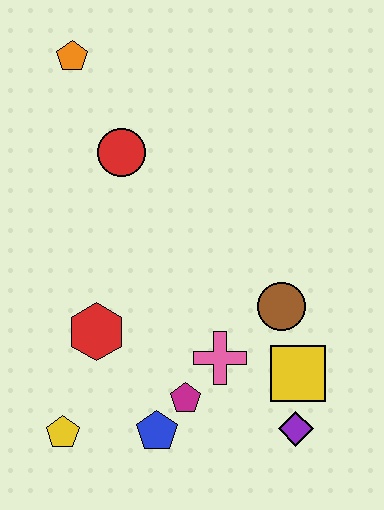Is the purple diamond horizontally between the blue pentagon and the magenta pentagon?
No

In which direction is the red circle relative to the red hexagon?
The red circle is above the red hexagon.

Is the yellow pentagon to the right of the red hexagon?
No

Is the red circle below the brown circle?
No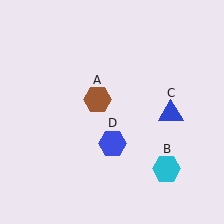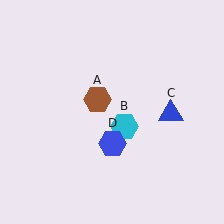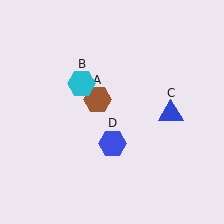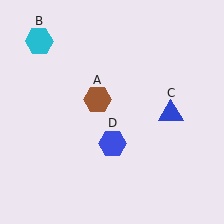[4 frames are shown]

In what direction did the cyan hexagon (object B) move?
The cyan hexagon (object B) moved up and to the left.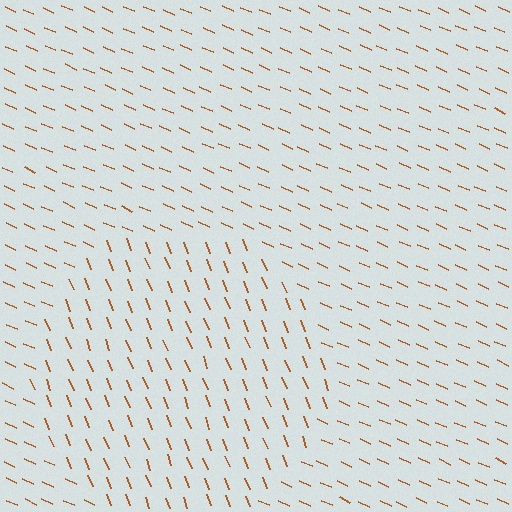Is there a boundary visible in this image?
Yes, there is a texture boundary formed by a change in line orientation.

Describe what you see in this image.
The image is filled with small brown line segments. A circle region in the image has lines oriented differently from the surrounding lines, creating a visible texture boundary.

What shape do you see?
I see a circle.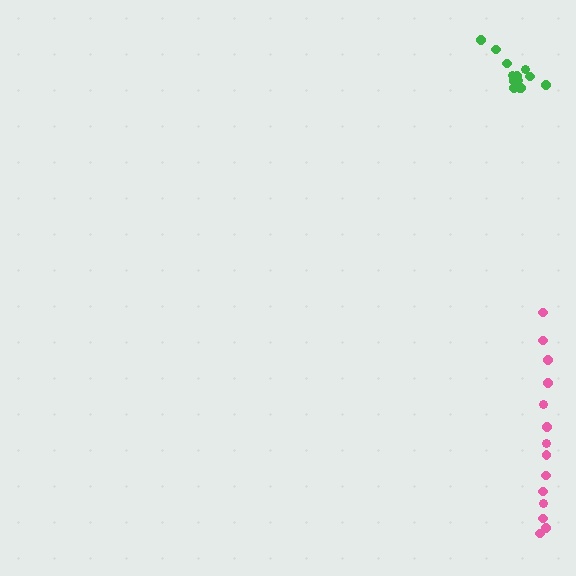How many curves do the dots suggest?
There are 2 distinct paths.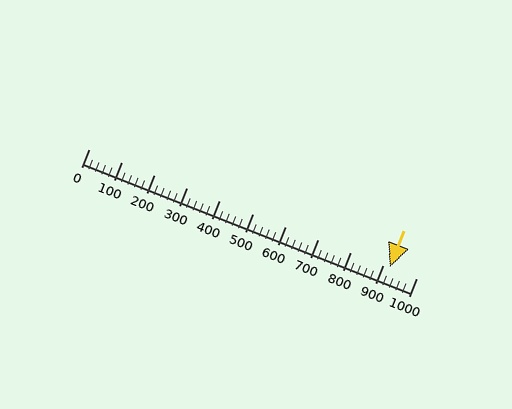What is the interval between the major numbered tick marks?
The major tick marks are spaced 100 units apart.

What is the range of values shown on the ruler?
The ruler shows values from 0 to 1000.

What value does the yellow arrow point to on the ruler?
The yellow arrow points to approximately 920.